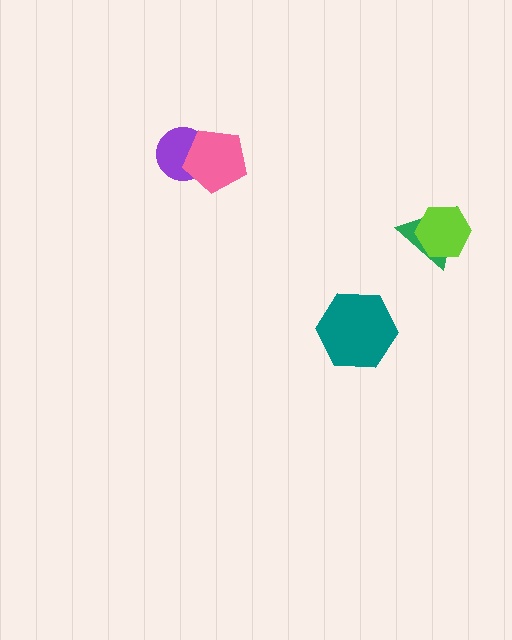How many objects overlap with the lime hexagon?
1 object overlaps with the lime hexagon.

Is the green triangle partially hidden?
Yes, it is partially covered by another shape.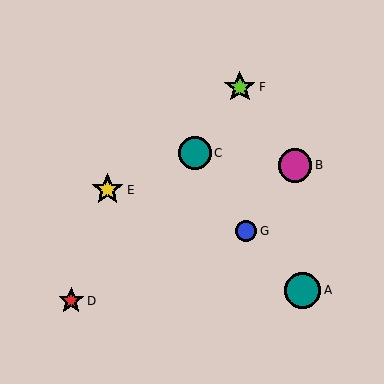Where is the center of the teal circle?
The center of the teal circle is at (303, 290).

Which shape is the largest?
The teal circle (labeled A) is the largest.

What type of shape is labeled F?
Shape F is a lime star.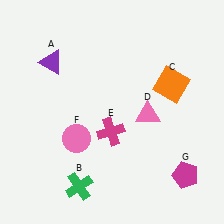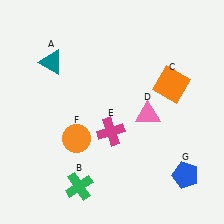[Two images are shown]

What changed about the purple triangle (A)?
In Image 1, A is purple. In Image 2, it changed to teal.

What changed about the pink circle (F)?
In Image 1, F is pink. In Image 2, it changed to orange.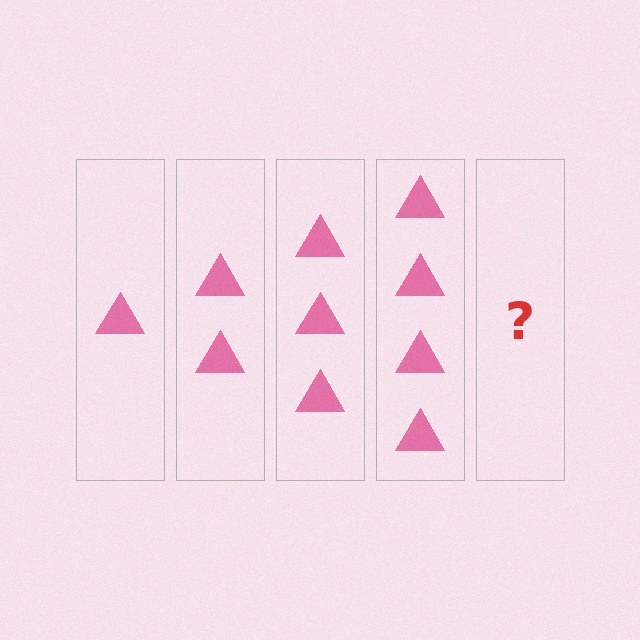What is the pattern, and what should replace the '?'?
The pattern is that each step adds one more triangle. The '?' should be 5 triangles.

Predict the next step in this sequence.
The next step is 5 triangles.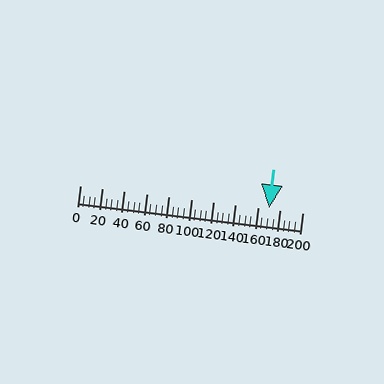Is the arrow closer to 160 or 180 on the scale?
The arrow is closer to 180.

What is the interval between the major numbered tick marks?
The major tick marks are spaced 20 units apart.